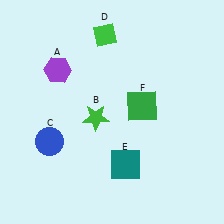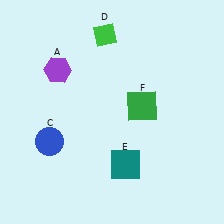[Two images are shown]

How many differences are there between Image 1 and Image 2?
There is 1 difference between the two images.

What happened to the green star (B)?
The green star (B) was removed in Image 2. It was in the bottom-left area of Image 1.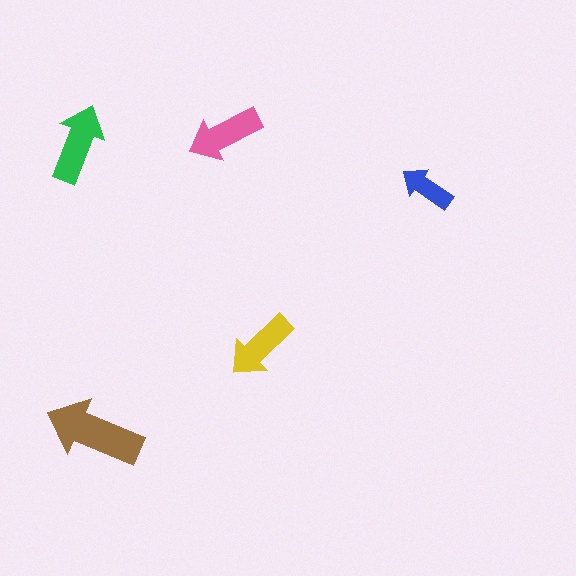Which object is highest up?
The pink arrow is topmost.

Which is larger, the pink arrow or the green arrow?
The green one.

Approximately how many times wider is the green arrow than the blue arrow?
About 1.5 times wider.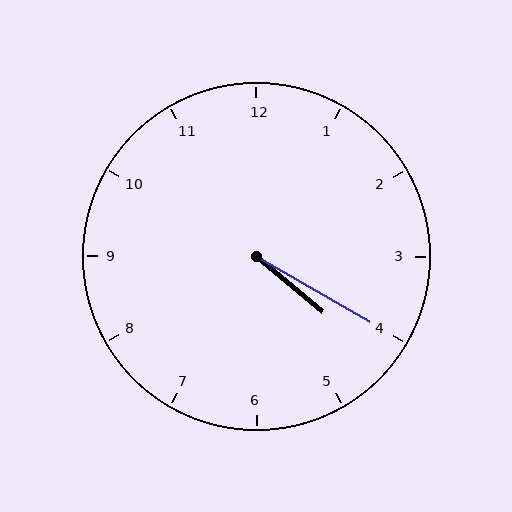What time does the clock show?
4:20.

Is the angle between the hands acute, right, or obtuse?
It is acute.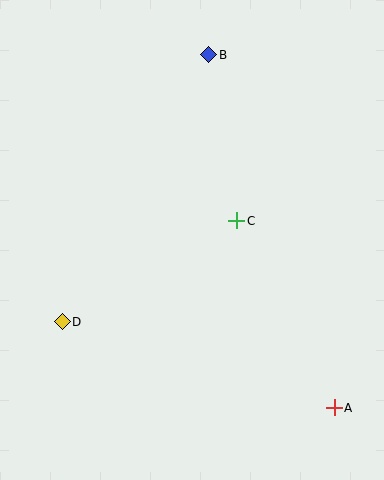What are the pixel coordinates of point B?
Point B is at (208, 55).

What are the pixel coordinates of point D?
Point D is at (62, 322).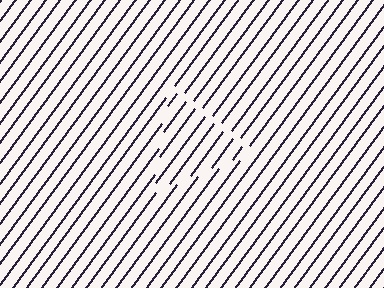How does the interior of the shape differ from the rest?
The interior of the shape contains the same grating, shifted by half a period — the contour is defined by the phase discontinuity where line-ends from the inner and outer gratings abut.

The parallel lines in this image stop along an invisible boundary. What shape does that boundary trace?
An illusory triangle. The interior of the shape contains the same grating, shifted by half a period — the contour is defined by the phase discontinuity where line-ends from the inner and outer gratings abut.